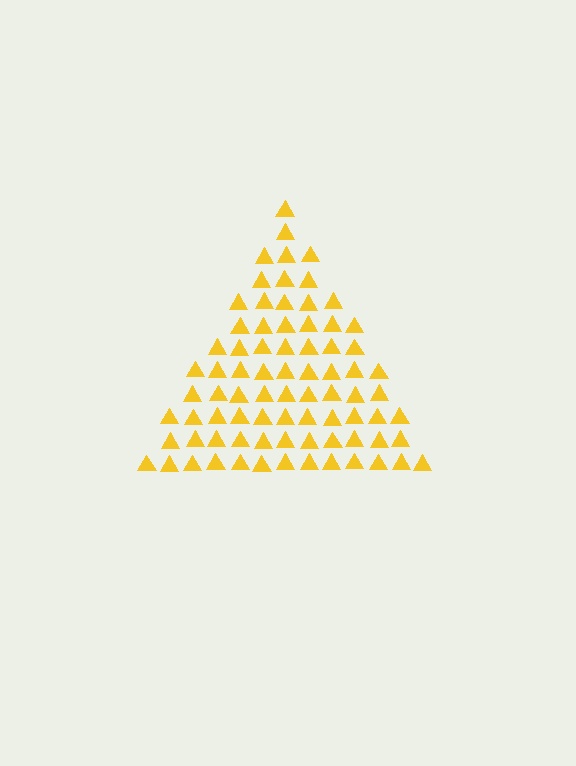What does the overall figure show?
The overall figure shows a triangle.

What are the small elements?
The small elements are triangles.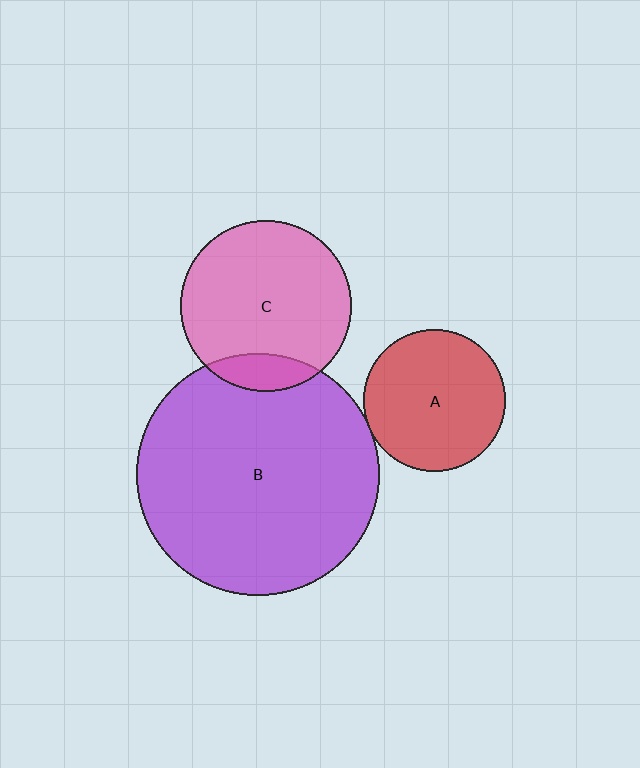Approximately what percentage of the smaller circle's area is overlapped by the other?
Approximately 15%.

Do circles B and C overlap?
Yes.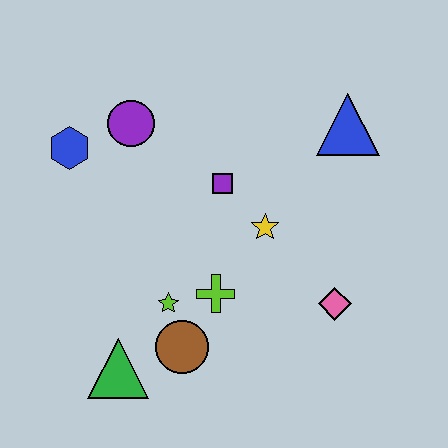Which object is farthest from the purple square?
The green triangle is farthest from the purple square.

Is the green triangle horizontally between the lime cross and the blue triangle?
No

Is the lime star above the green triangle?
Yes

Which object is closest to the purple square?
The yellow star is closest to the purple square.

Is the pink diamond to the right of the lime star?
Yes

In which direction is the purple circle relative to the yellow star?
The purple circle is to the left of the yellow star.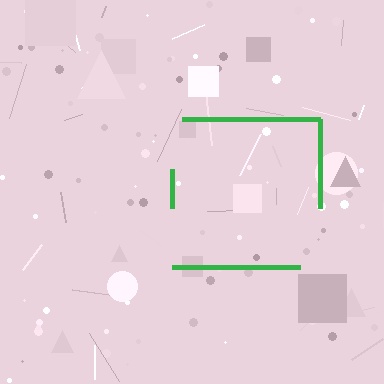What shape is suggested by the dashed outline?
The dashed outline suggests a square.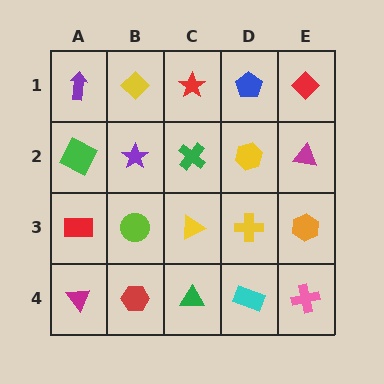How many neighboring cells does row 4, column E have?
2.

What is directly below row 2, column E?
An orange hexagon.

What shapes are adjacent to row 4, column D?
A yellow cross (row 3, column D), a green triangle (row 4, column C), a pink cross (row 4, column E).